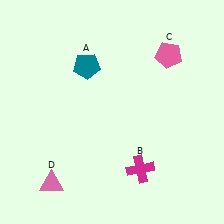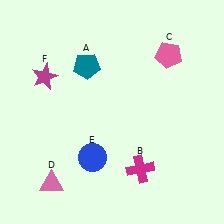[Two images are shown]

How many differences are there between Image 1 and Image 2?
There are 2 differences between the two images.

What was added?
A blue circle (E), a magenta star (F) were added in Image 2.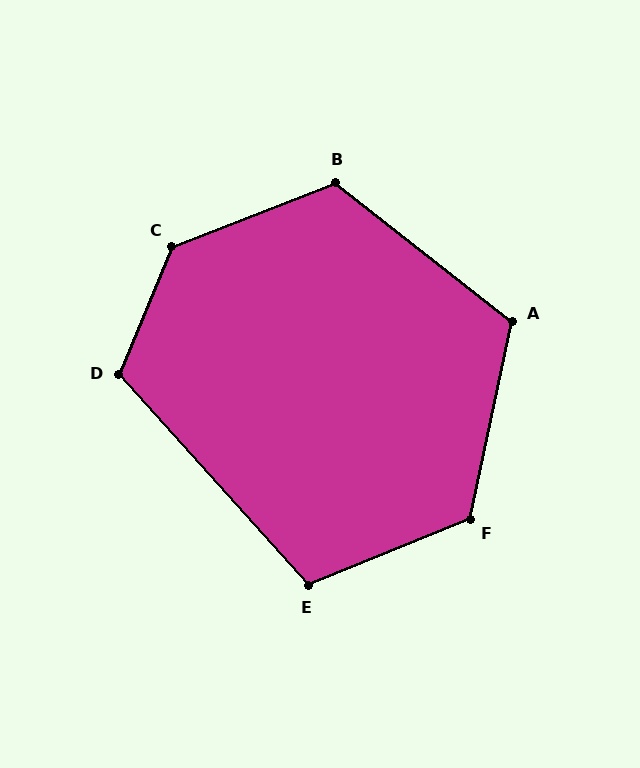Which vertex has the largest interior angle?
C, at approximately 134 degrees.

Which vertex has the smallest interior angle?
E, at approximately 110 degrees.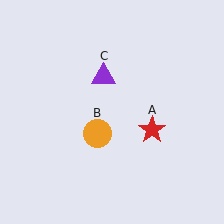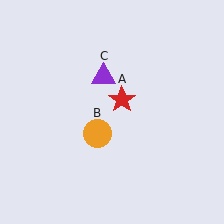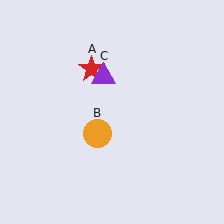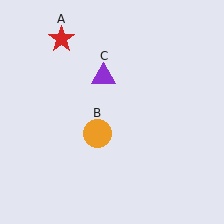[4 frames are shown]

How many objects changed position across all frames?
1 object changed position: red star (object A).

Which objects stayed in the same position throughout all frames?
Orange circle (object B) and purple triangle (object C) remained stationary.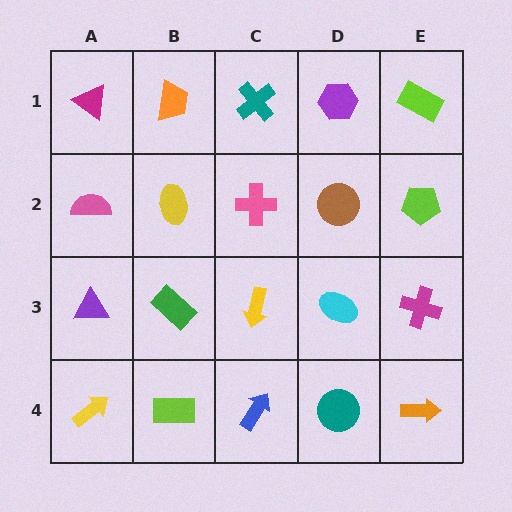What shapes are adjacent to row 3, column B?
A yellow ellipse (row 2, column B), a lime rectangle (row 4, column B), a purple triangle (row 3, column A), a yellow arrow (row 3, column C).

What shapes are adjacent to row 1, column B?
A yellow ellipse (row 2, column B), a magenta triangle (row 1, column A), a teal cross (row 1, column C).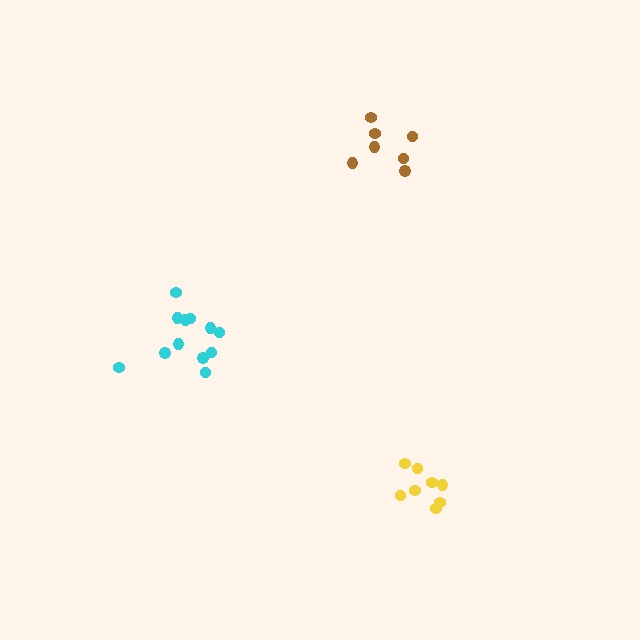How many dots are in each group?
Group 1: 7 dots, Group 2: 12 dots, Group 3: 8 dots (27 total).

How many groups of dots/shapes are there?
There are 3 groups.